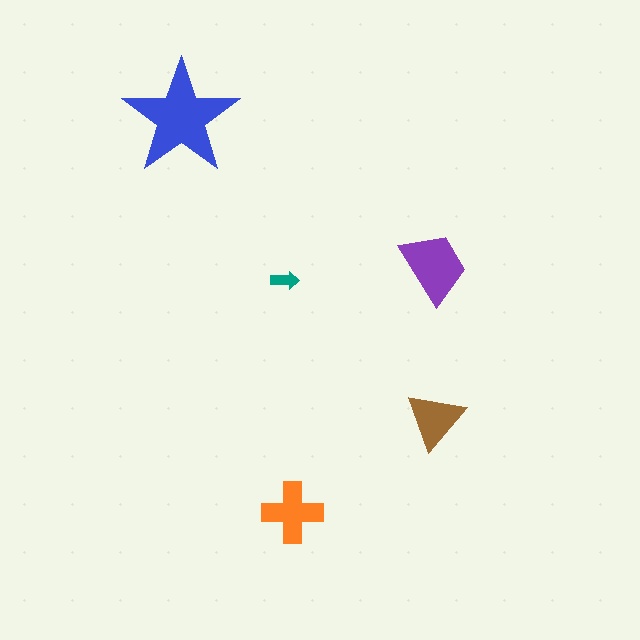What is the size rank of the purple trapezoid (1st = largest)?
2nd.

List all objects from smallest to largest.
The teal arrow, the brown triangle, the orange cross, the purple trapezoid, the blue star.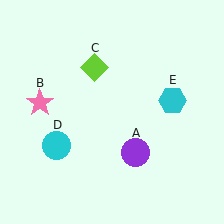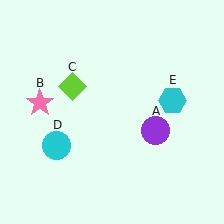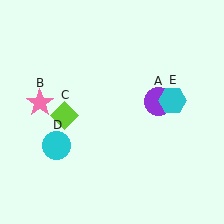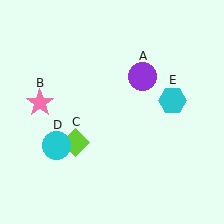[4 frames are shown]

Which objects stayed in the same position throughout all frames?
Pink star (object B) and cyan circle (object D) and cyan hexagon (object E) remained stationary.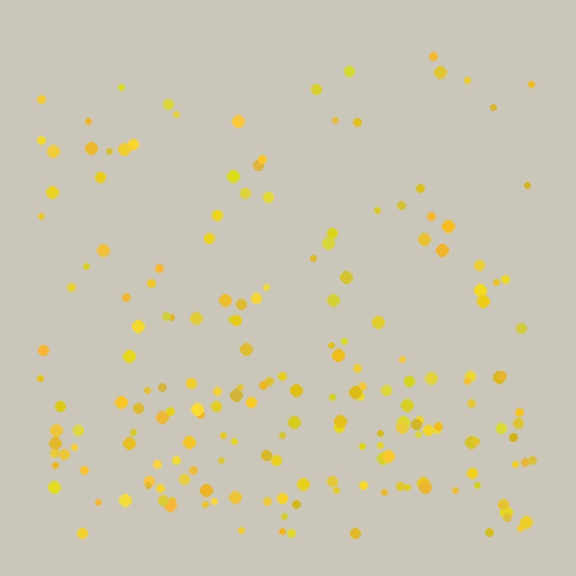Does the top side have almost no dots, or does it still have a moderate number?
Still a moderate number, just noticeably fewer than the bottom.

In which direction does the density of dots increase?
From top to bottom, with the bottom side densest.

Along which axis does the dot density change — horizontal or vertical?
Vertical.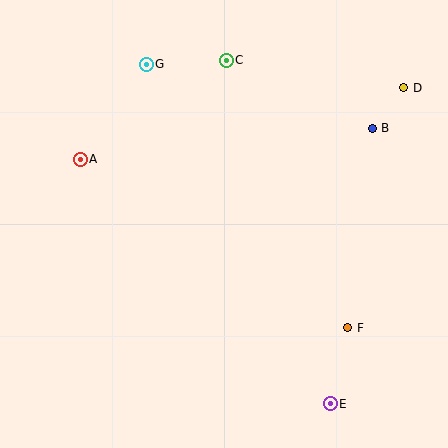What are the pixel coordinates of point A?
Point A is at (80, 159).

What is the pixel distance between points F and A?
The distance between F and A is 316 pixels.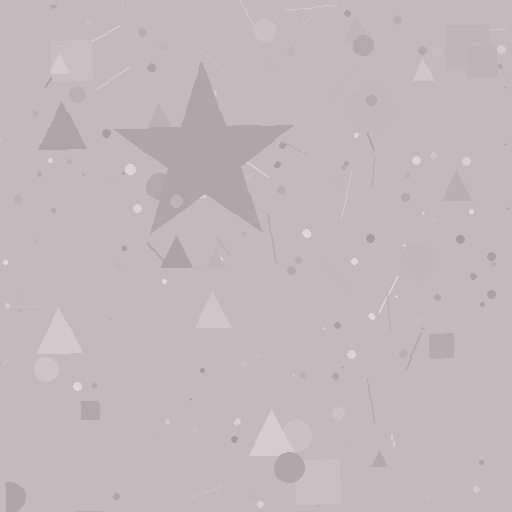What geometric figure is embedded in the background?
A star is embedded in the background.